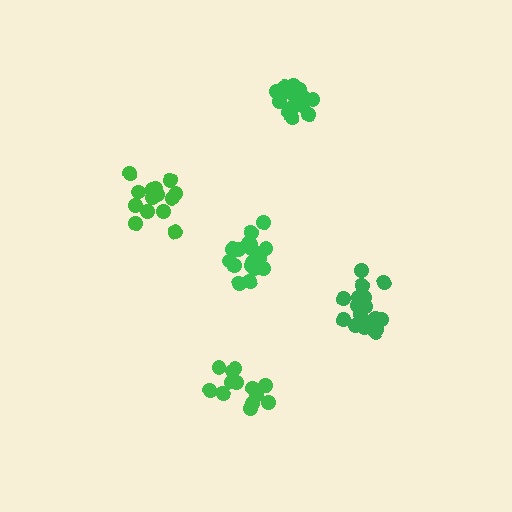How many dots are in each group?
Group 1: 14 dots, Group 2: 13 dots, Group 3: 16 dots, Group 4: 19 dots, Group 5: 18 dots (80 total).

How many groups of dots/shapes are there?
There are 5 groups.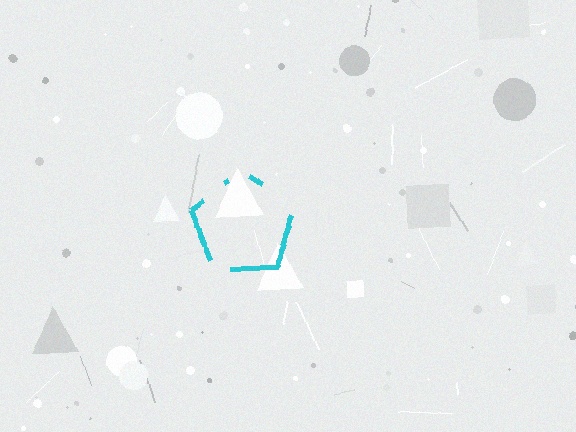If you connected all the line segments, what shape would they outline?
They would outline a pentagon.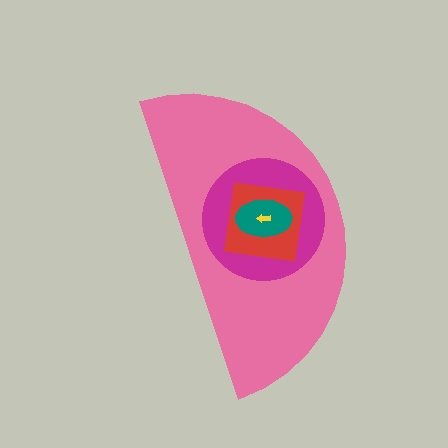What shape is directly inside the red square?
The teal ellipse.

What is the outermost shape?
The pink semicircle.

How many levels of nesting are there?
5.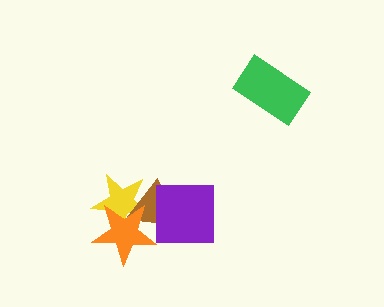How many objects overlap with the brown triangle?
3 objects overlap with the brown triangle.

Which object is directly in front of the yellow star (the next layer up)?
The brown triangle is directly in front of the yellow star.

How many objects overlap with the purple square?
1 object overlaps with the purple square.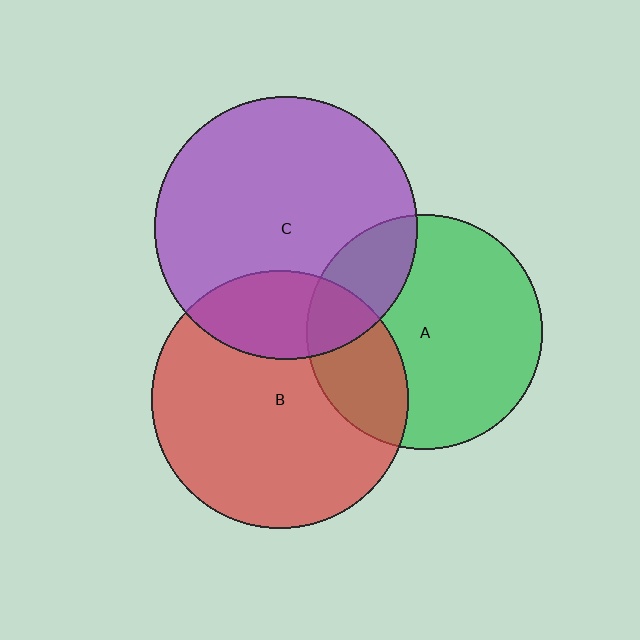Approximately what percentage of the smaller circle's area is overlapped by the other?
Approximately 25%.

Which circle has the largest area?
Circle C (purple).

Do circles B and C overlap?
Yes.